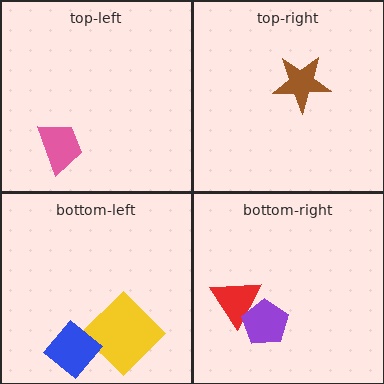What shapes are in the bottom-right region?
The red triangle, the purple pentagon.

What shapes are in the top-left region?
The pink trapezoid.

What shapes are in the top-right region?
The brown star.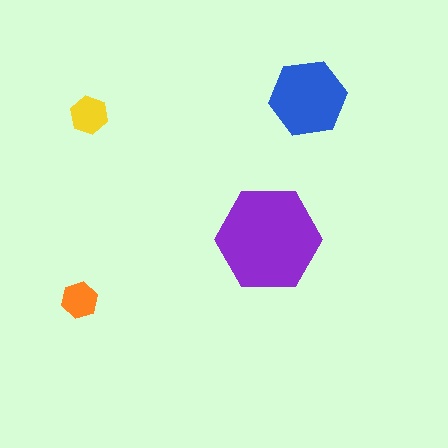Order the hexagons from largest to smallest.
the purple one, the blue one, the yellow one, the orange one.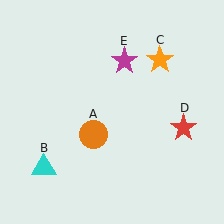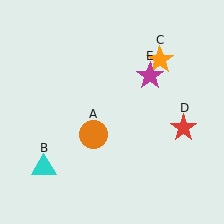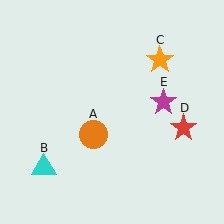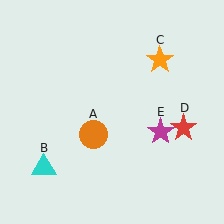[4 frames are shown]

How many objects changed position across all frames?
1 object changed position: magenta star (object E).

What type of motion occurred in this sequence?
The magenta star (object E) rotated clockwise around the center of the scene.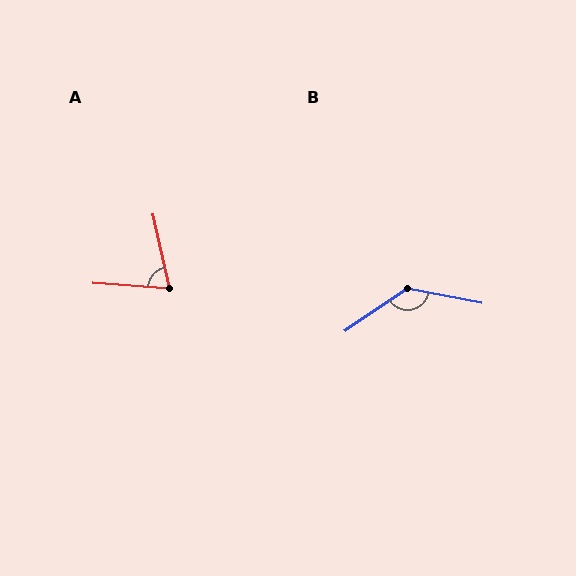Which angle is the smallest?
A, at approximately 73 degrees.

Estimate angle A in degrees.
Approximately 73 degrees.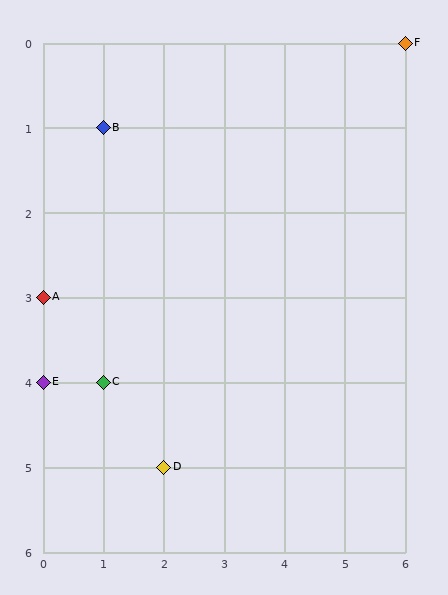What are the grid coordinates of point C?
Point C is at grid coordinates (1, 4).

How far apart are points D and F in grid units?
Points D and F are 4 columns and 5 rows apart (about 6.4 grid units diagonally).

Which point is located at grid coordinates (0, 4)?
Point E is at (0, 4).